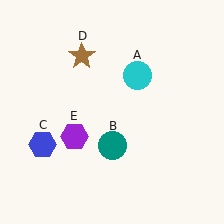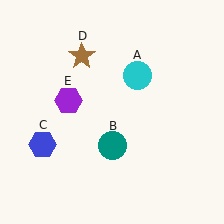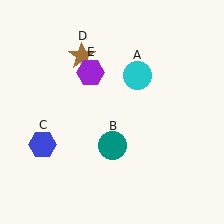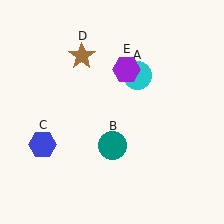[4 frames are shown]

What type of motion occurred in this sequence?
The purple hexagon (object E) rotated clockwise around the center of the scene.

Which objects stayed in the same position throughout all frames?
Cyan circle (object A) and teal circle (object B) and blue hexagon (object C) and brown star (object D) remained stationary.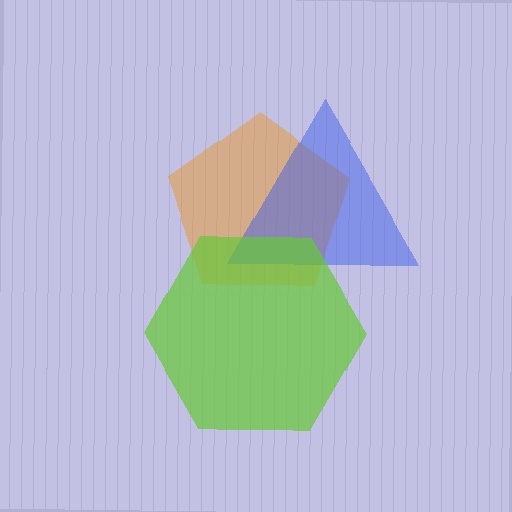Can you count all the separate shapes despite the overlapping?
Yes, there are 3 separate shapes.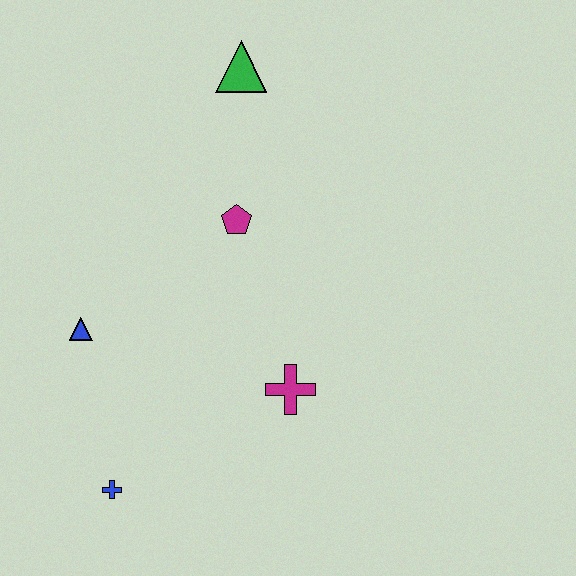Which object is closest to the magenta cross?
The magenta pentagon is closest to the magenta cross.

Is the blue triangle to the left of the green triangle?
Yes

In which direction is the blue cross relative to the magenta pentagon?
The blue cross is below the magenta pentagon.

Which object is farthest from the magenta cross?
The green triangle is farthest from the magenta cross.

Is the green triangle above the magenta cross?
Yes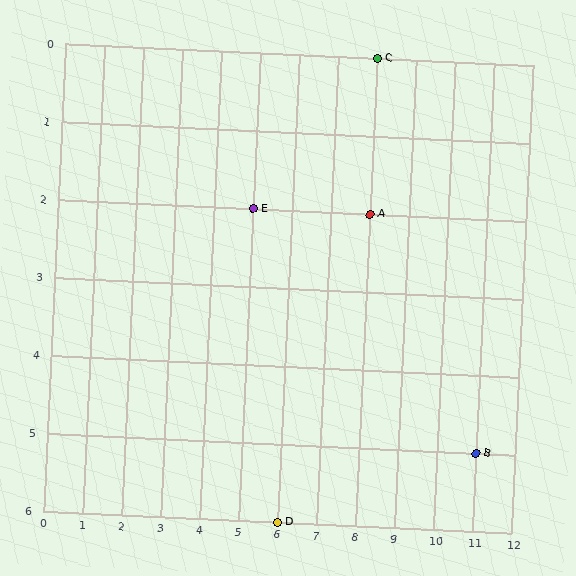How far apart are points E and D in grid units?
Points E and D are 1 column and 4 rows apart (about 4.1 grid units diagonally).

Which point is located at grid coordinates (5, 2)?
Point E is at (5, 2).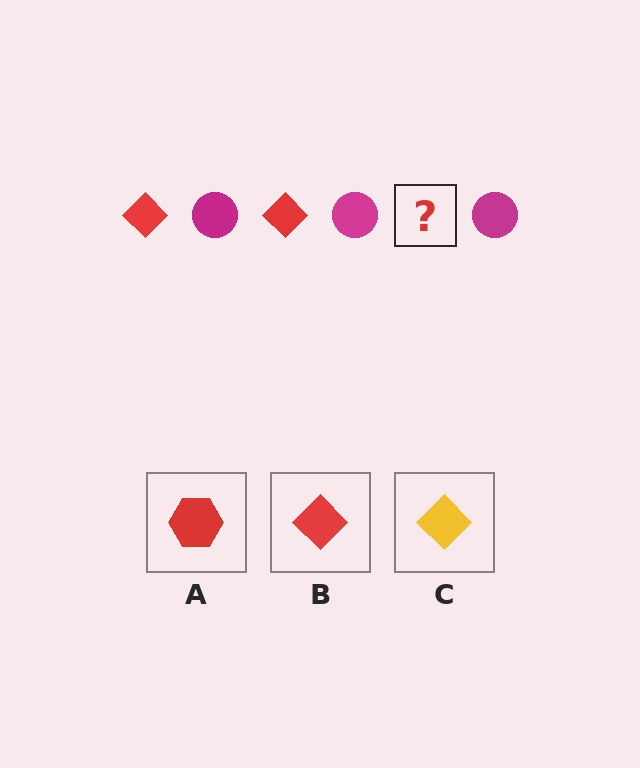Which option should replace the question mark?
Option B.